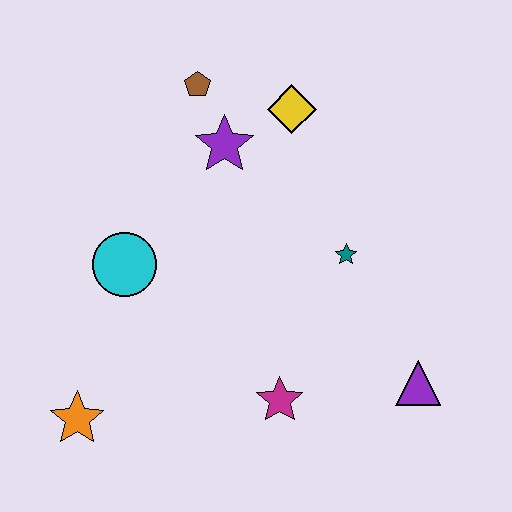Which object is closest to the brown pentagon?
The purple star is closest to the brown pentagon.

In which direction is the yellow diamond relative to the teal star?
The yellow diamond is above the teal star.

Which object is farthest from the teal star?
The orange star is farthest from the teal star.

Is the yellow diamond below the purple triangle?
No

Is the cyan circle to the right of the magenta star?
No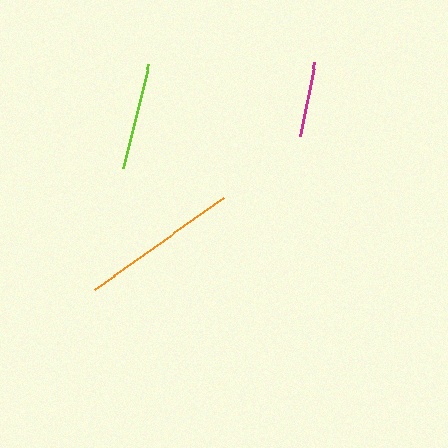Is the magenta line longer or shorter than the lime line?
The lime line is longer than the magenta line.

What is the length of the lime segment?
The lime segment is approximately 108 pixels long.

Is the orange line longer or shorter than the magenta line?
The orange line is longer than the magenta line.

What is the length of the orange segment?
The orange segment is approximately 159 pixels long.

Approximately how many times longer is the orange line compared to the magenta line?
The orange line is approximately 2.1 times the length of the magenta line.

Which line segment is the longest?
The orange line is the longest at approximately 159 pixels.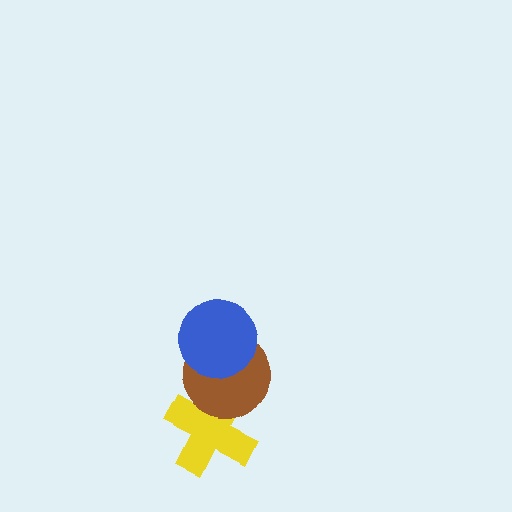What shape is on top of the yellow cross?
The brown circle is on top of the yellow cross.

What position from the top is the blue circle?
The blue circle is 1st from the top.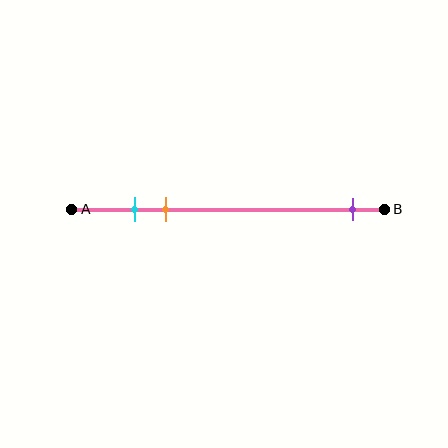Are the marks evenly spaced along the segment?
No, the marks are not evenly spaced.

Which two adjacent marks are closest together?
The cyan and orange marks are the closest adjacent pair.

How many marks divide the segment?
There are 3 marks dividing the segment.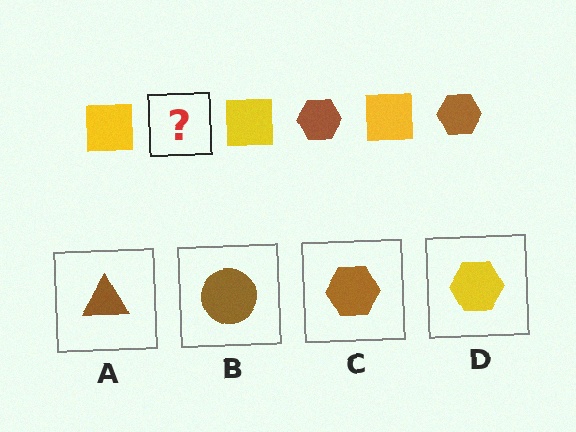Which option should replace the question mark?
Option C.